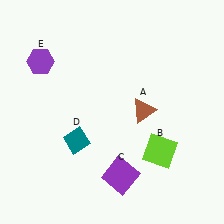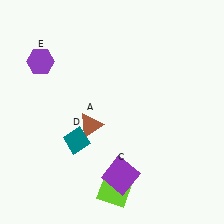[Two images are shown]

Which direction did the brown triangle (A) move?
The brown triangle (A) moved left.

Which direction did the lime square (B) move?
The lime square (B) moved left.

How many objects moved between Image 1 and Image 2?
2 objects moved between the two images.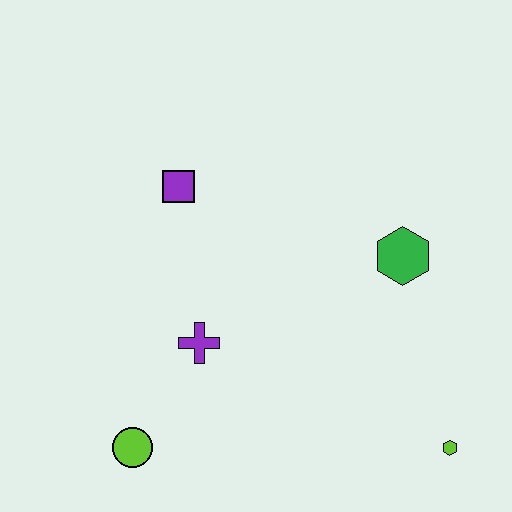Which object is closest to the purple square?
The purple cross is closest to the purple square.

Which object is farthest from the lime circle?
The green hexagon is farthest from the lime circle.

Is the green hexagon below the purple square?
Yes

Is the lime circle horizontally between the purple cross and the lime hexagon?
No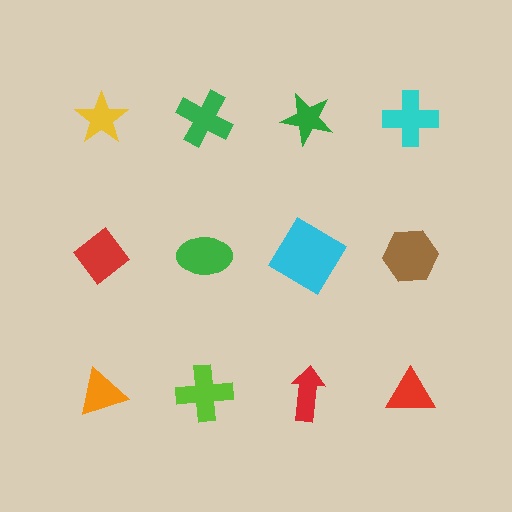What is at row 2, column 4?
A brown hexagon.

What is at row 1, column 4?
A cyan cross.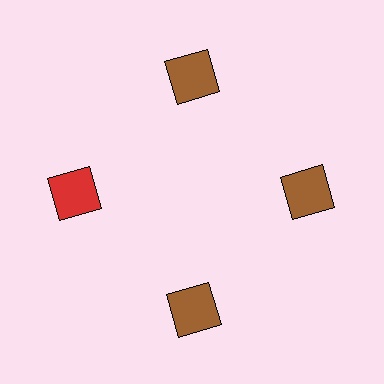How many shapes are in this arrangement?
There are 4 shapes arranged in a ring pattern.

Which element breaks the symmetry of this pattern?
The red square at roughly the 9 o'clock position breaks the symmetry. All other shapes are brown squares.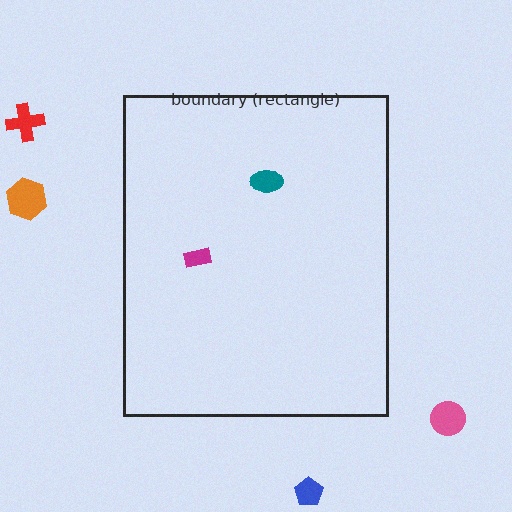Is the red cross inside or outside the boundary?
Outside.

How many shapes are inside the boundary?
2 inside, 4 outside.